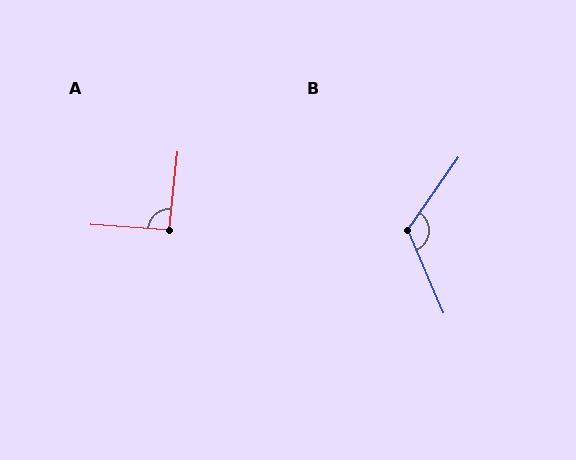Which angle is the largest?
B, at approximately 122 degrees.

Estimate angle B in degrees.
Approximately 122 degrees.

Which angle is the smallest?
A, at approximately 92 degrees.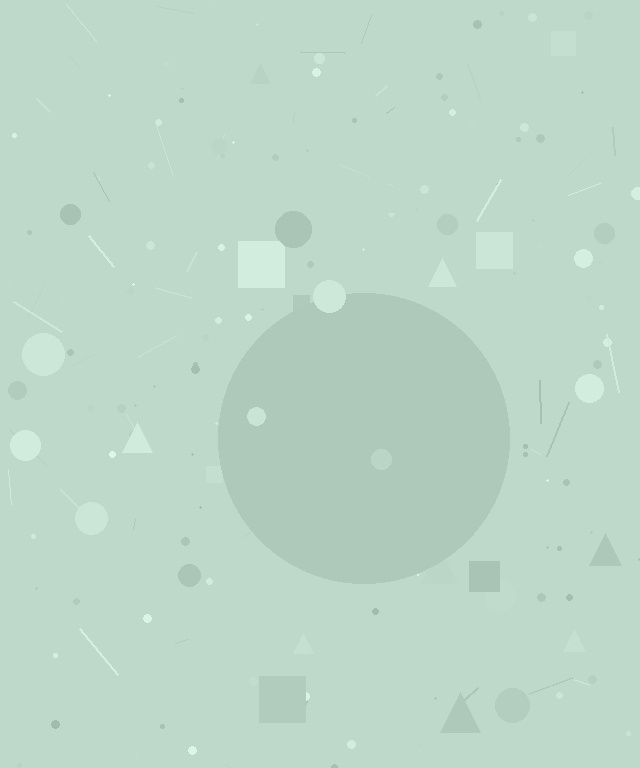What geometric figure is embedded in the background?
A circle is embedded in the background.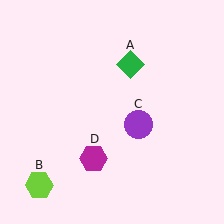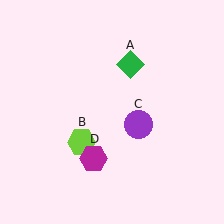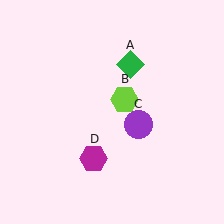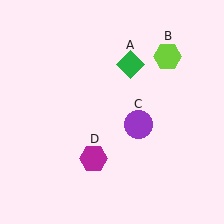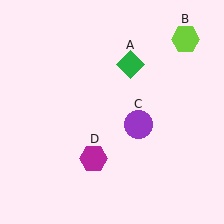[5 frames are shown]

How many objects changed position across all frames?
1 object changed position: lime hexagon (object B).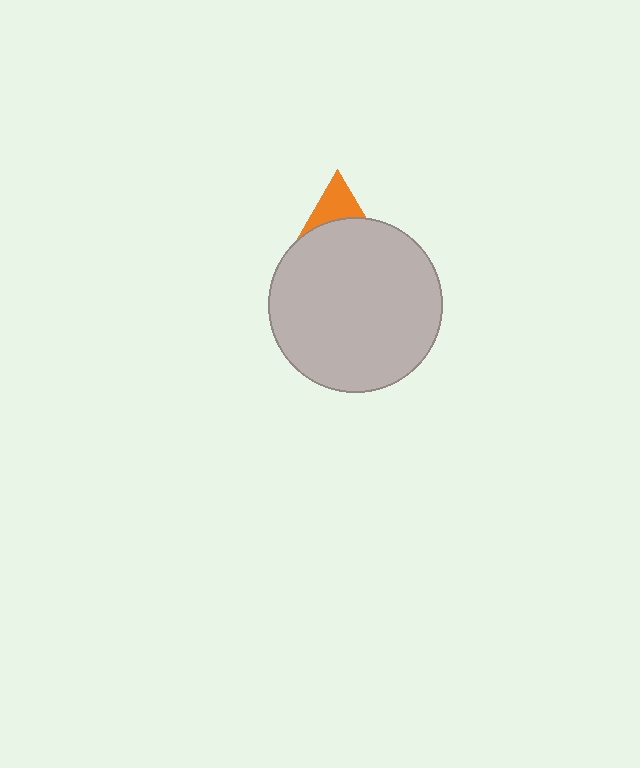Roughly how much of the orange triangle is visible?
About half of it is visible (roughly 45%).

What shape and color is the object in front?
The object in front is a light gray circle.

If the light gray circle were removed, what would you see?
You would see the complete orange triangle.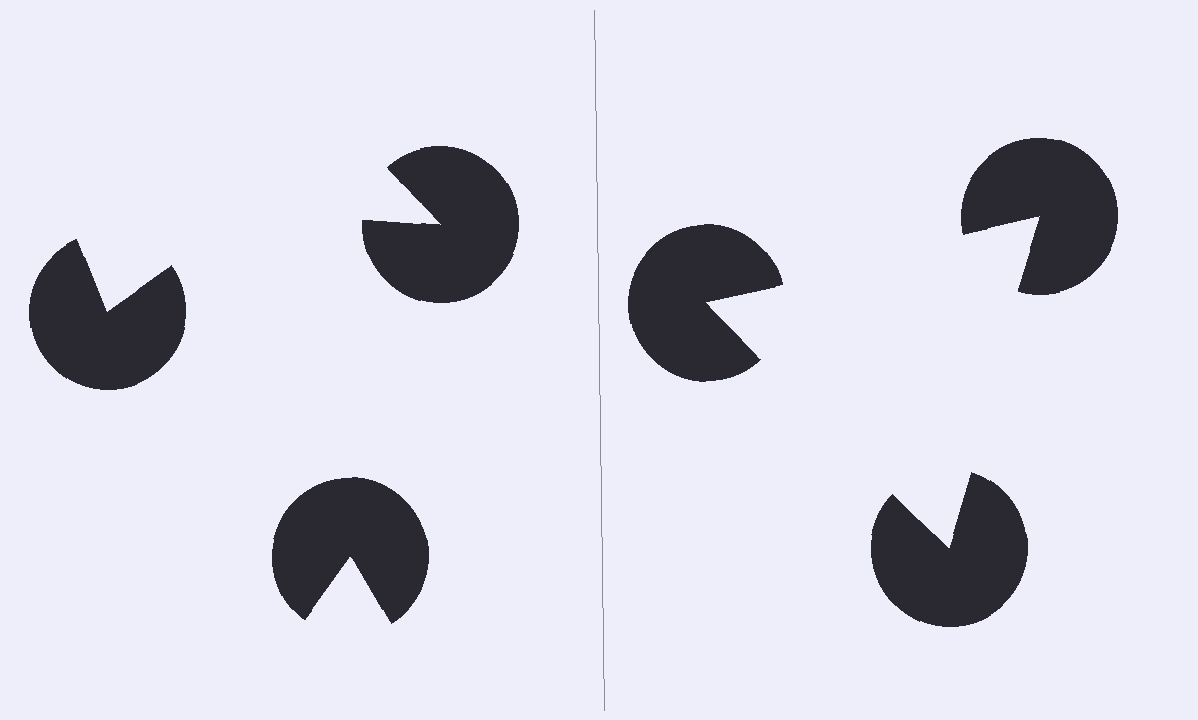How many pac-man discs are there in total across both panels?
6 — 3 on each side.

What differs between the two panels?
The pac-man discs are positioned identically on both sides; only the wedge orientations differ. On the right they align to a triangle; on the left they are misaligned.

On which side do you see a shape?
An illusory triangle appears on the right side. On the left side the wedge cuts are rotated, so no coherent shape forms.